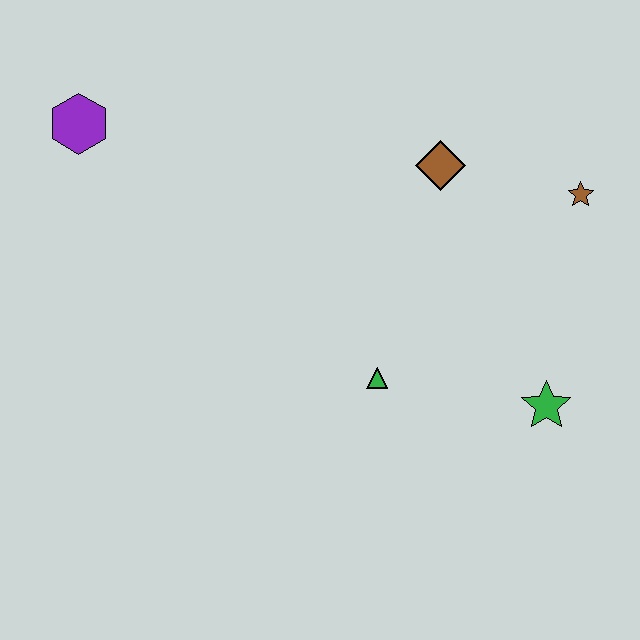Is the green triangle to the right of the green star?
No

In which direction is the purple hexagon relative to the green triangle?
The purple hexagon is to the left of the green triangle.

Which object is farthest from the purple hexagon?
The green star is farthest from the purple hexagon.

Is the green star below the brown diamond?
Yes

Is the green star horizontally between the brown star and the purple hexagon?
Yes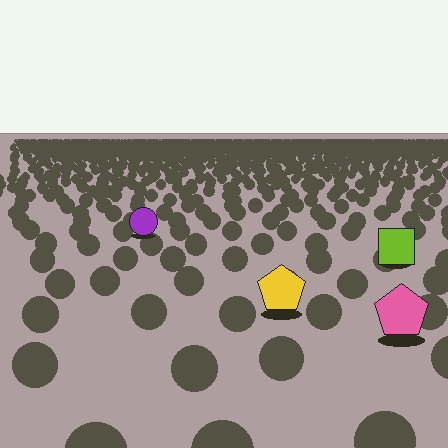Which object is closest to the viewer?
The pink pentagon is closest. The texture marks near it are larger and more spread out.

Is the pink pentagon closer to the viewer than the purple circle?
Yes. The pink pentagon is closer — you can tell from the texture gradient: the ground texture is coarser near it.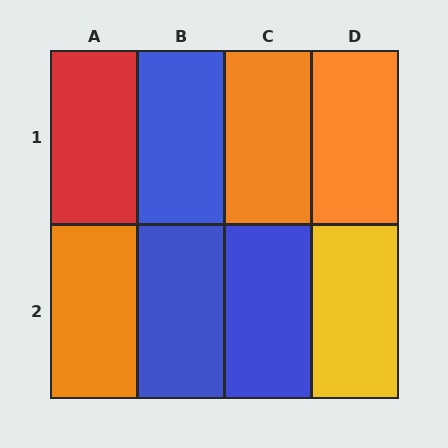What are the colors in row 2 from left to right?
Orange, blue, blue, yellow.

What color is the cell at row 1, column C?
Orange.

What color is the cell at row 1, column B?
Blue.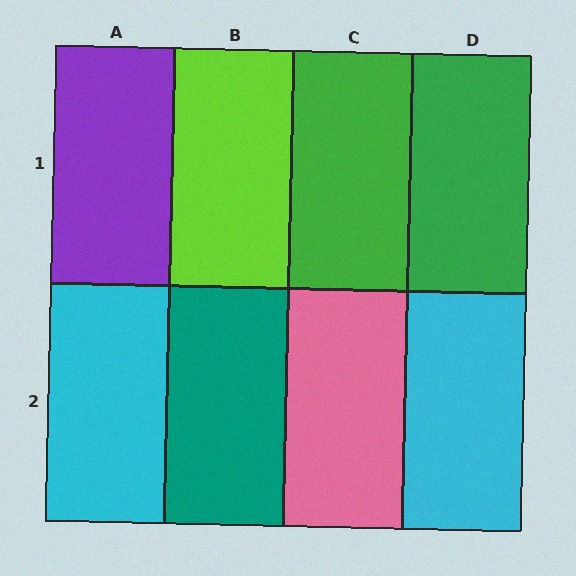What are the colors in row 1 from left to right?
Purple, lime, green, green.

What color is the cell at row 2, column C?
Pink.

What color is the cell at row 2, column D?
Cyan.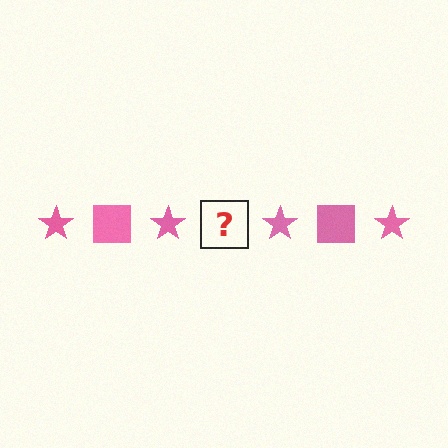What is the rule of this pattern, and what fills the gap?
The rule is that the pattern cycles through star, square shapes in pink. The gap should be filled with a pink square.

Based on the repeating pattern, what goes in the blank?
The blank should be a pink square.